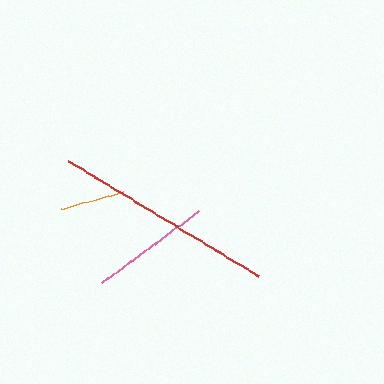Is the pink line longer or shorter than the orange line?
The pink line is longer than the orange line.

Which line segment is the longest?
The red line is the longest at approximately 223 pixels.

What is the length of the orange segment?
The orange segment is approximately 65 pixels long.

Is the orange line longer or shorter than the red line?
The red line is longer than the orange line.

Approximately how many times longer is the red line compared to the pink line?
The red line is approximately 1.9 times the length of the pink line.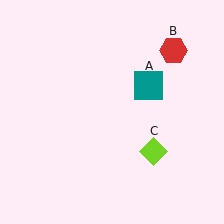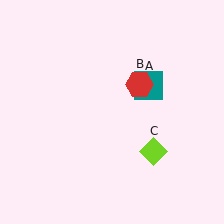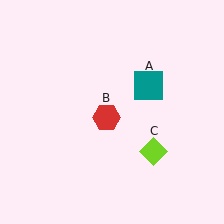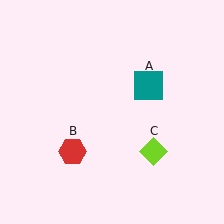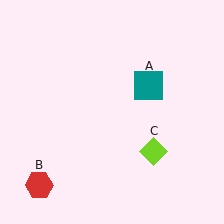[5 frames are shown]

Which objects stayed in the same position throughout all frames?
Teal square (object A) and lime diamond (object C) remained stationary.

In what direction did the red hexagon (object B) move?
The red hexagon (object B) moved down and to the left.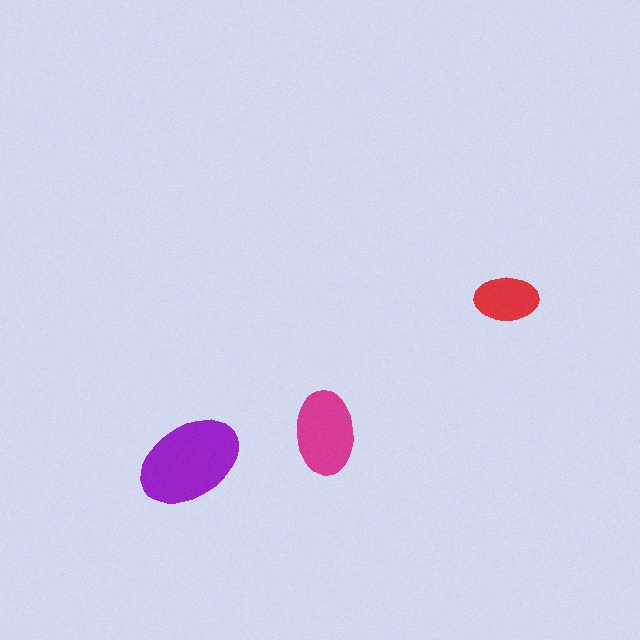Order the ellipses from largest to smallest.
the purple one, the magenta one, the red one.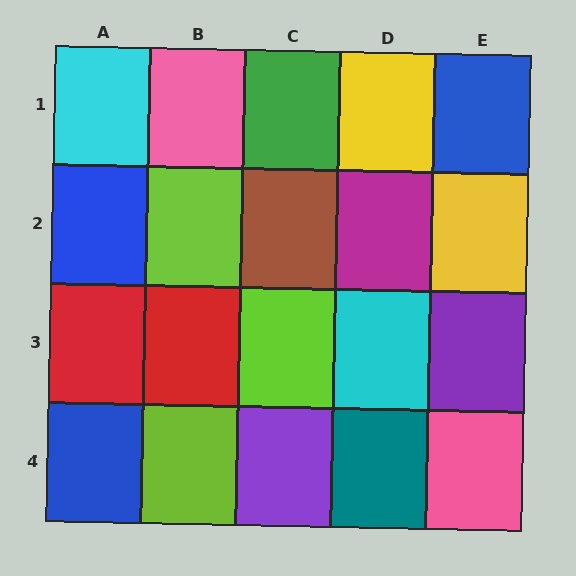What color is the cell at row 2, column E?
Yellow.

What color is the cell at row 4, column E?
Pink.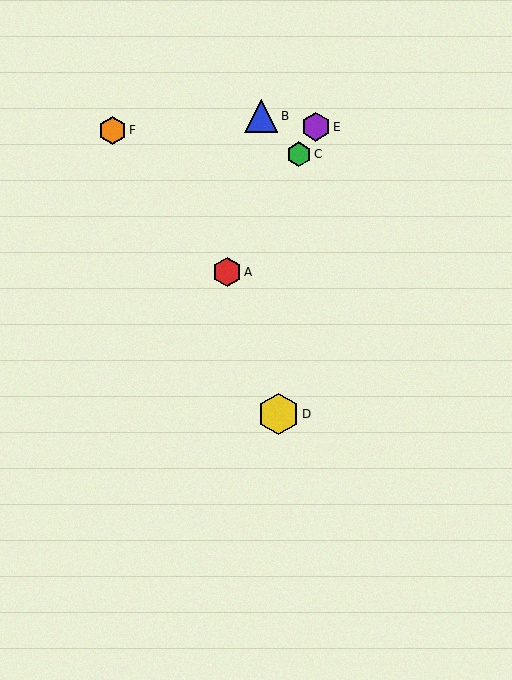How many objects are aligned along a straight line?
3 objects (A, C, E) are aligned along a straight line.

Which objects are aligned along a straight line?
Objects A, C, E are aligned along a straight line.